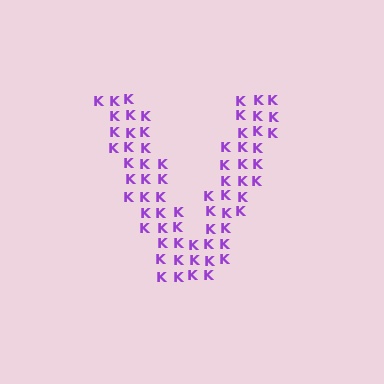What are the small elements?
The small elements are letter K's.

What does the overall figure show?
The overall figure shows the letter V.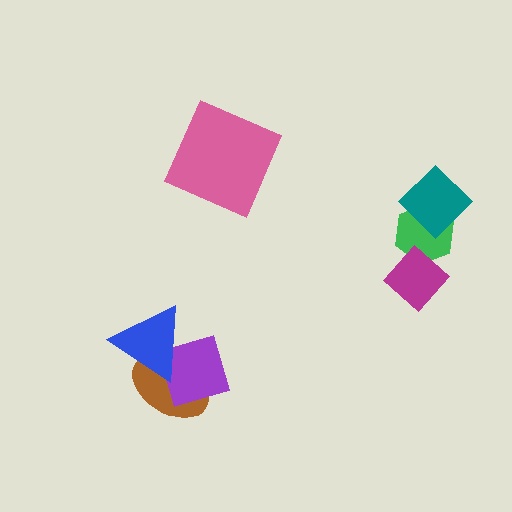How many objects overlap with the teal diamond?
1 object overlaps with the teal diamond.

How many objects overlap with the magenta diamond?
1 object overlaps with the magenta diamond.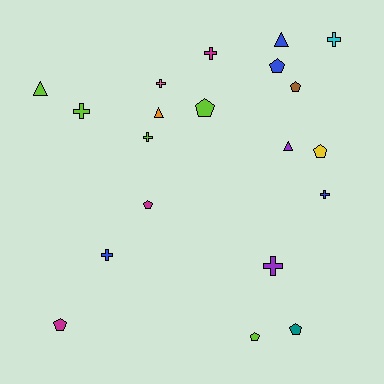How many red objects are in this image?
There are no red objects.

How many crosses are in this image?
There are 8 crosses.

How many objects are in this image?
There are 20 objects.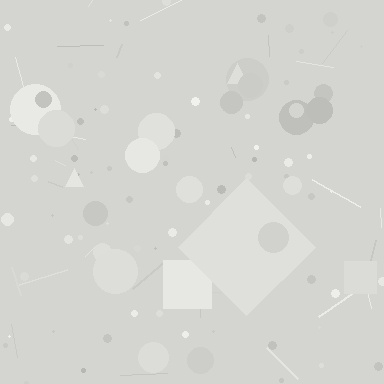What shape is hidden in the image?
A diamond is hidden in the image.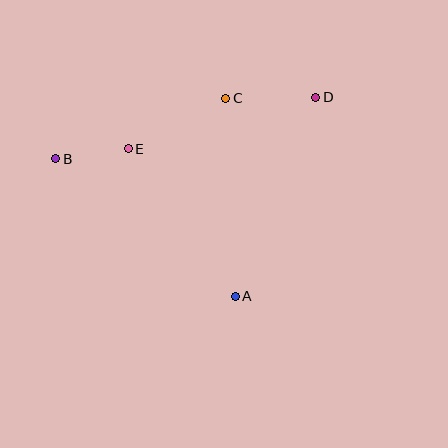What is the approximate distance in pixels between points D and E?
The distance between D and E is approximately 195 pixels.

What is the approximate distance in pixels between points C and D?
The distance between C and D is approximately 90 pixels.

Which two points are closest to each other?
Points B and E are closest to each other.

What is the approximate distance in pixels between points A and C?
The distance between A and C is approximately 198 pixels.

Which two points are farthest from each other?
Points B and D are farthest from each other.